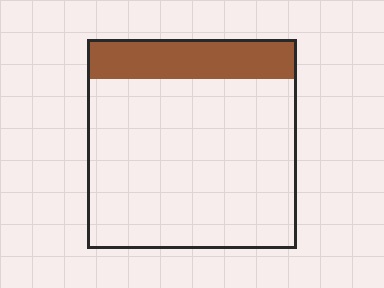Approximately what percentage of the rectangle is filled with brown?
Approximately 20%.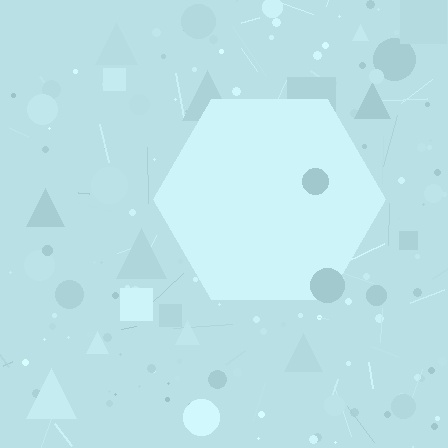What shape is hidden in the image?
A hexagon is hidden in the image.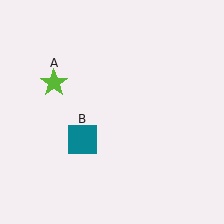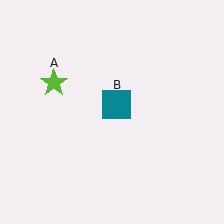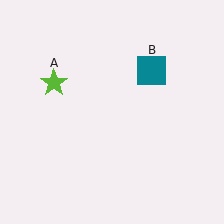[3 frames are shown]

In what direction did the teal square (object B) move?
The teal square (object B) moved up and to the right.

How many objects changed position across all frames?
1 object changed position: teal square (object B).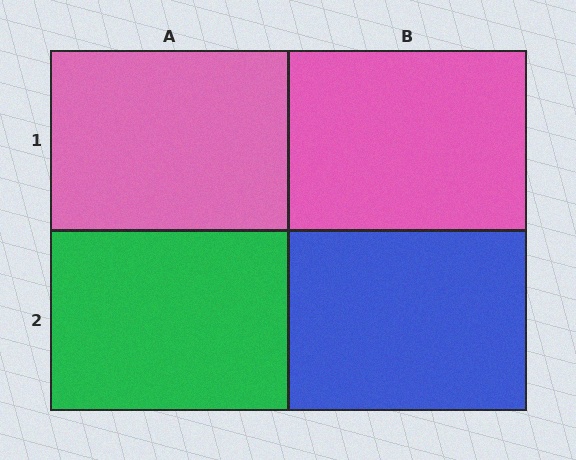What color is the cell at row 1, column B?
Pink.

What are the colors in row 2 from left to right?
Green, blue.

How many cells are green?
1 cell is green.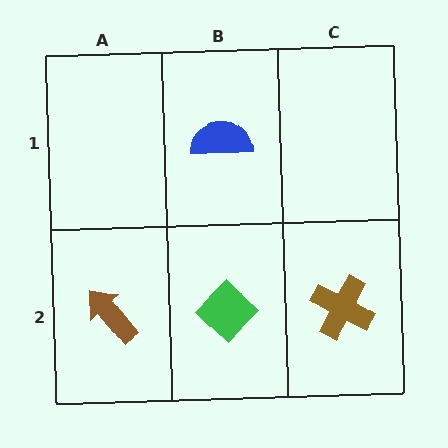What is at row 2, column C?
A brown cross.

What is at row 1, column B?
A blue semicircle.